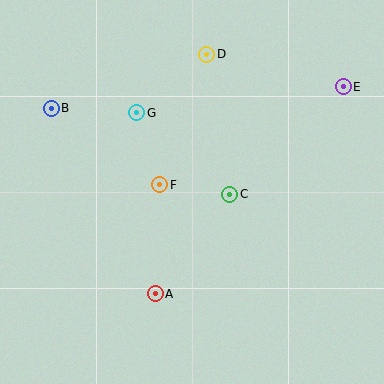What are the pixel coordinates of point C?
Point C is at (230, 194).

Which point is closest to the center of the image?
Point F at (160, 185) is closest to the center.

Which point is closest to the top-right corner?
Point E is closest to the top-right corner.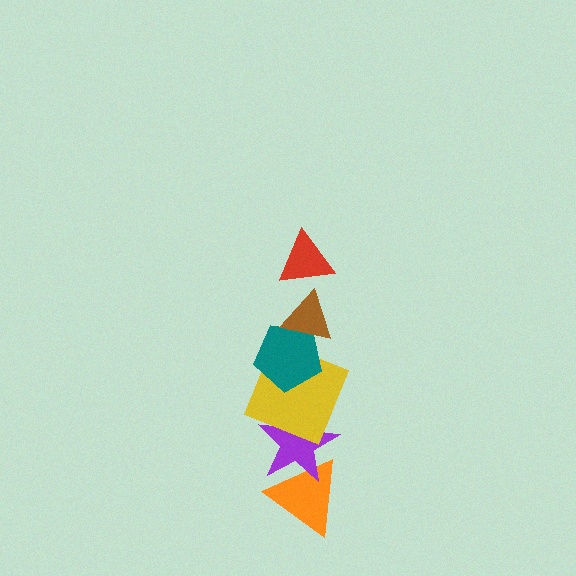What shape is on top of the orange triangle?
The purple star is on top of the orange triangle.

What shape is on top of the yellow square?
The teal pentagon is on top of the yellow square.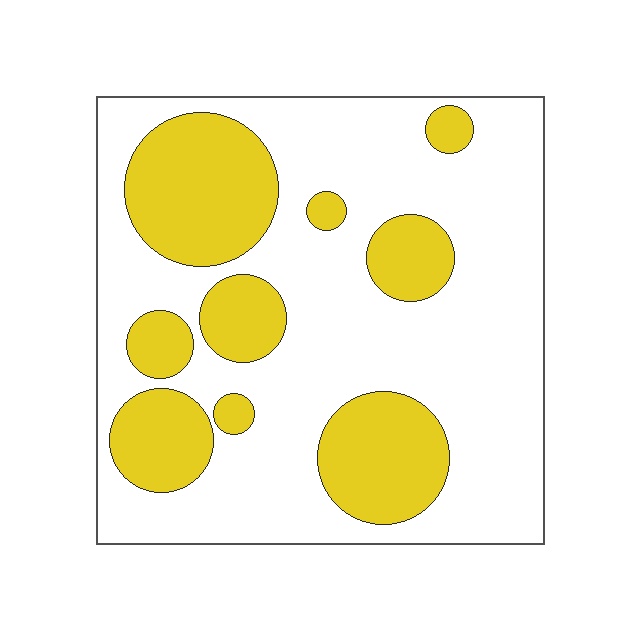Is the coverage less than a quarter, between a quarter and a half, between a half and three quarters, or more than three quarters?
Between a quarter and a half.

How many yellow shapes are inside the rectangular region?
9.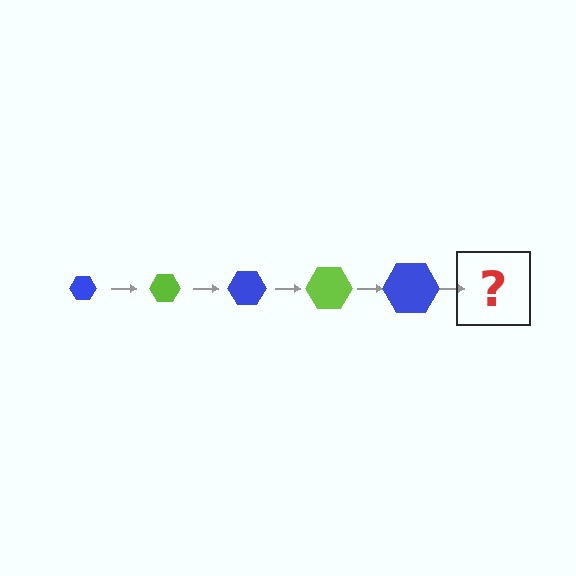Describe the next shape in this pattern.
It should be a lime hexagon, larger than the previous one.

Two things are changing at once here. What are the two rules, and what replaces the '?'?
The two rules are that the hexagon grows larger each step and the color cycles through blue and lime. The '?' should be a lime hexagon, larger than the previous one.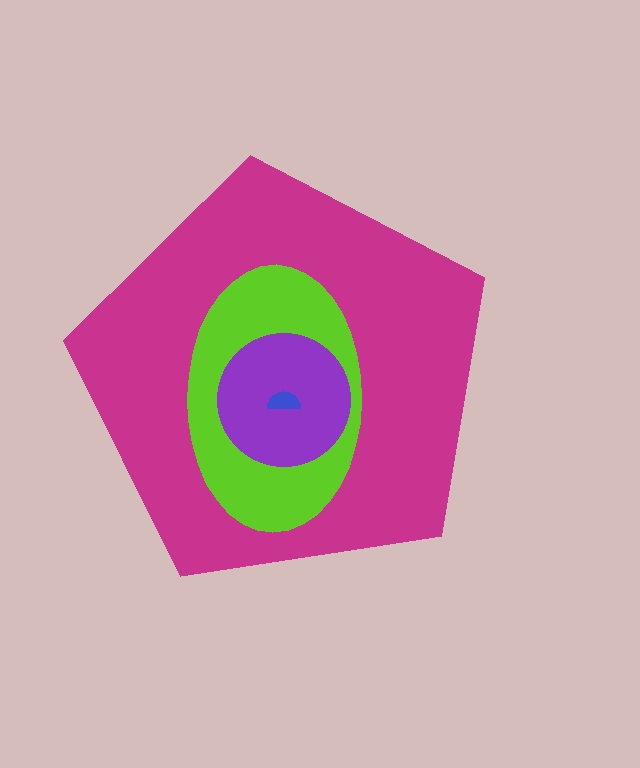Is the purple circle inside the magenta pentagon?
Yes.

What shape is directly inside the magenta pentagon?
The lime ellipse.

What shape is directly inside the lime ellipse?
The purple circle.